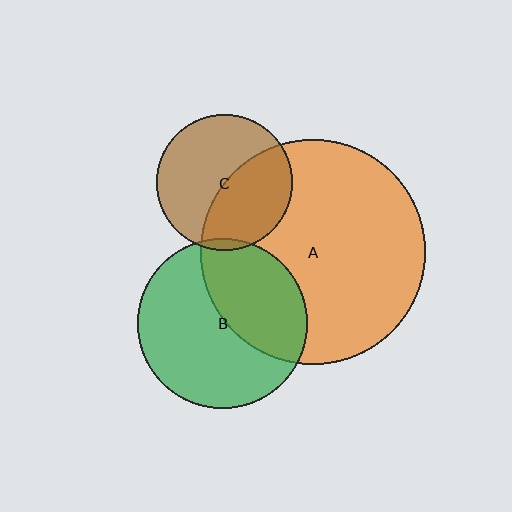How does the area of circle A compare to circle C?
Approximately 2.7 times.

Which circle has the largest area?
Circle A (orange).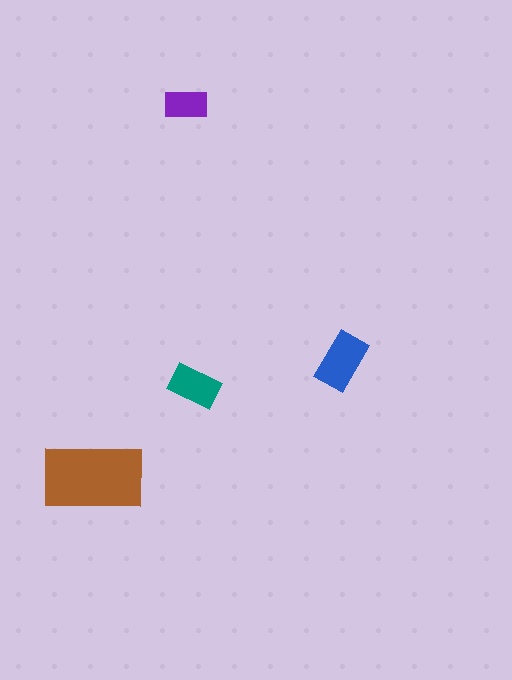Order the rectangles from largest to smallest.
the brown one, the blue one, the teal one, the purple one.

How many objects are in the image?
There are 4 objects in the image.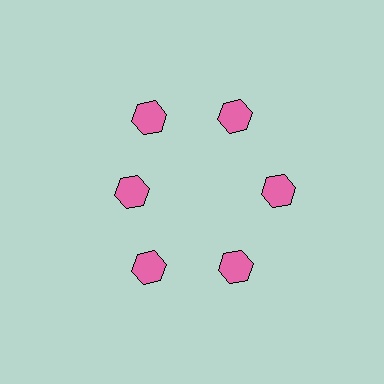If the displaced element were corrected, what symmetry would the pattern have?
It would have 6-fold rotational symmetry — the pattern would map onto itself every 60 degrees.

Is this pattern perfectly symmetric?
No. The 6 pink hexagons are arranged in a ring, but one element near the 9 o'clock position is pulled inward toward the center, breaking the 6-fold rotational symmetry.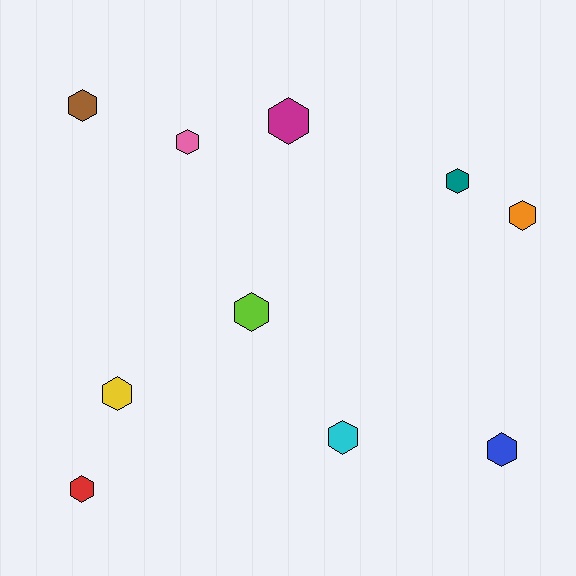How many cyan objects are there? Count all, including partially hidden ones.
There is 1 cyan object.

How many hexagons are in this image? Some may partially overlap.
There are 10 hexagons.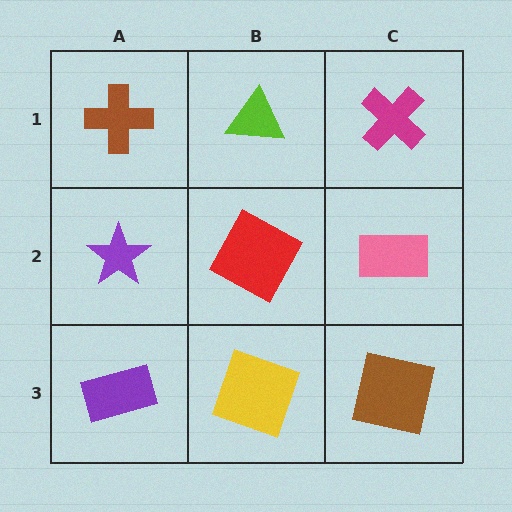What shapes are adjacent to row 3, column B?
A red square (row 2, column B), a purple rectangle (row 3, column A), a brown square (row 3, column C).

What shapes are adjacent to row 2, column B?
A lime triangle (row 1, column B), a yellow square (row 3, column B), a purple star (row 2, column A), a pink rectangle (row 2, column C).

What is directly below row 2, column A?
A purple rectangle.